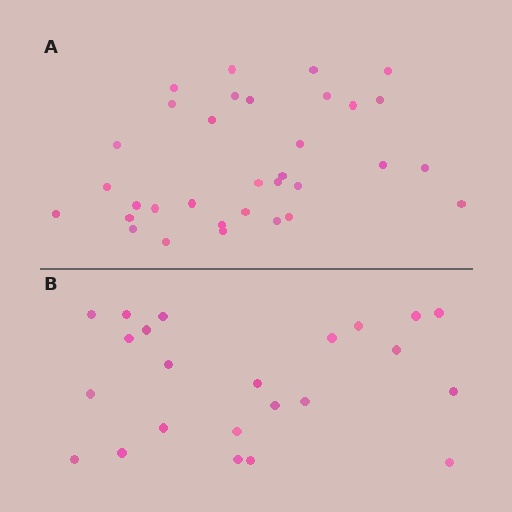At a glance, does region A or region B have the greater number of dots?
Region A (the top region) has more dots.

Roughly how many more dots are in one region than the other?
Region A has roughly 10 or so more dots than region B.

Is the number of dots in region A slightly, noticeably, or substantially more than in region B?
Region A has noticeably more, but not dramatically so. The ratio is roughly 1.4 to 1.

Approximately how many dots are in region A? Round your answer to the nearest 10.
About 30 dots. (The exact count is 33, which rounds to 30.)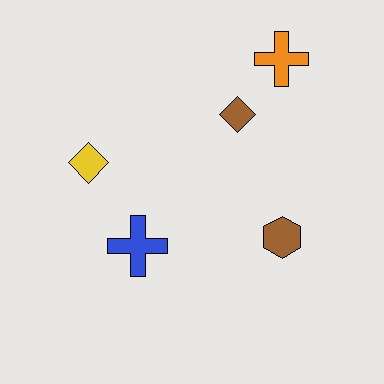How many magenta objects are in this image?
There are no magenta objects.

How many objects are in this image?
There are 5 objects.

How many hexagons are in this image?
There is 1 hexagon.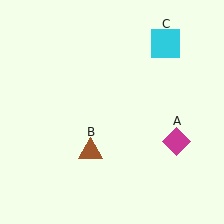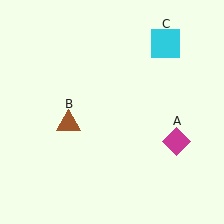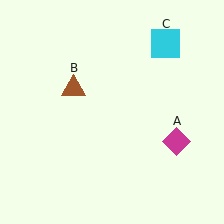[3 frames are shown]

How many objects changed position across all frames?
1 object changed position: brown triangle (object B).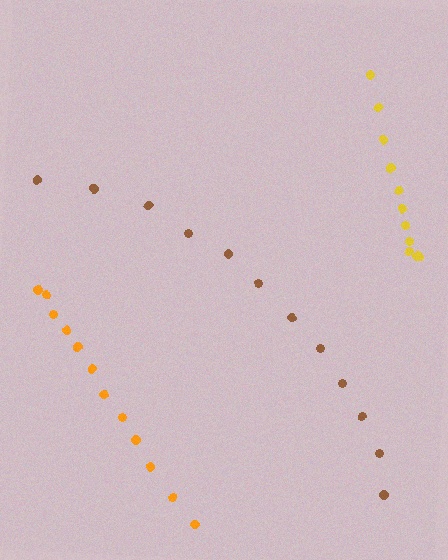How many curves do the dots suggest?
There are 3 distinct paths.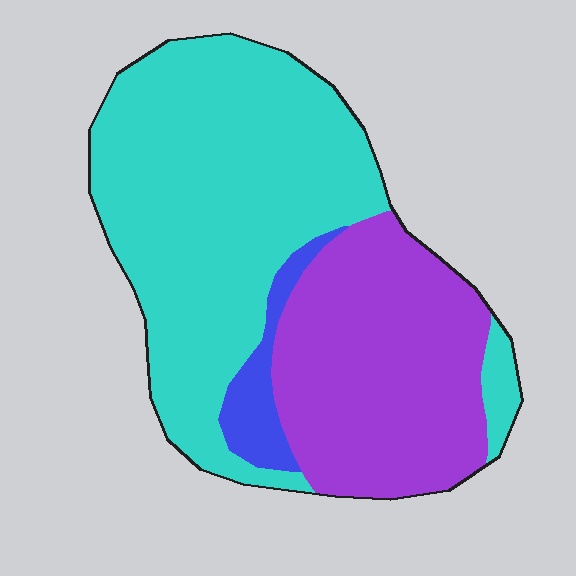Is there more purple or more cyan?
Cyan.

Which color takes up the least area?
Blue, at roughly 5%.